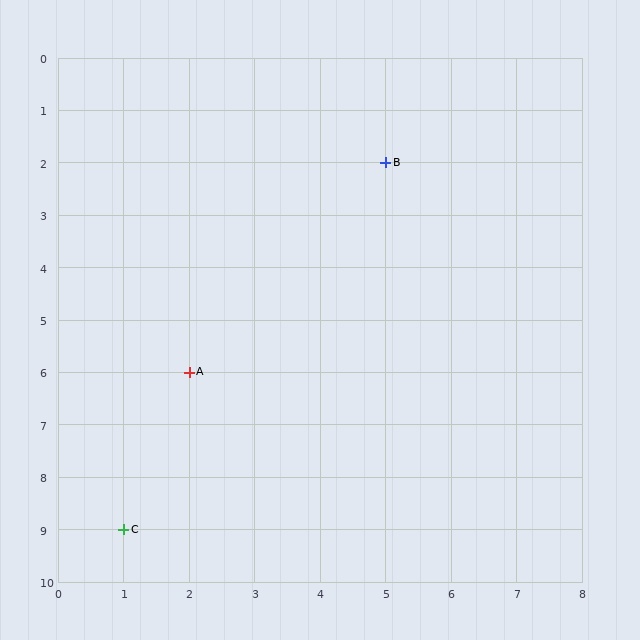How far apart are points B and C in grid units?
Points B and C are 4 columns and 7 rows apart (about 8.1 grid units diagonally).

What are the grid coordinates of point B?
Point B is at grid coordinates (5, 2).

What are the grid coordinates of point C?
Point C is at grid coordinates (1, 9).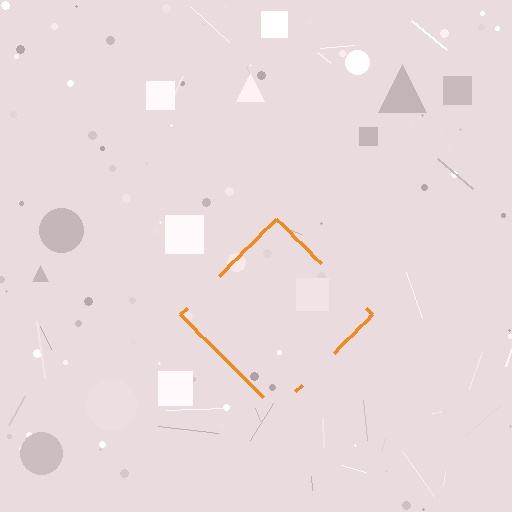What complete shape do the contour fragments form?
The contour fragments form a diamond.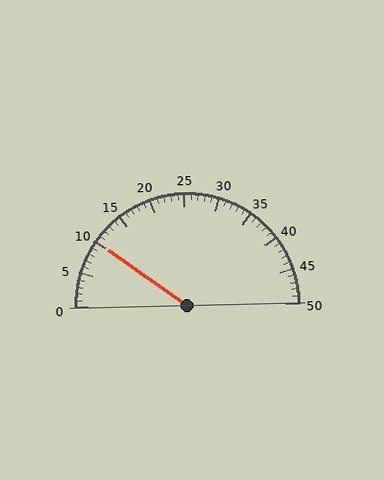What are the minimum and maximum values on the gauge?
The gauge ranges from 0 to 50.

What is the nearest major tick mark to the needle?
The nearest major tick mark is 10.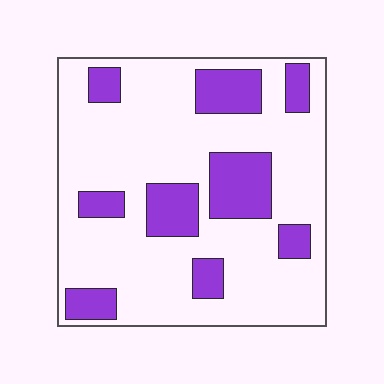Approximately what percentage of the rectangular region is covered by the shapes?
Approximately 25%.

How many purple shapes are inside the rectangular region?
9.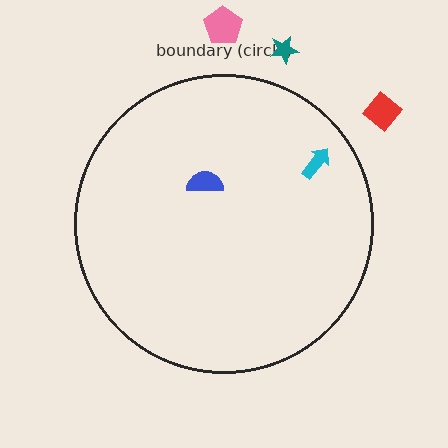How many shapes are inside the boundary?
2 inside, 3 outside.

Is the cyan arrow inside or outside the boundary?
Inside.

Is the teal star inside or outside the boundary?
Outside.